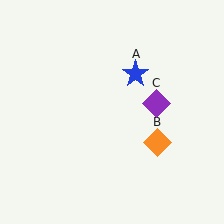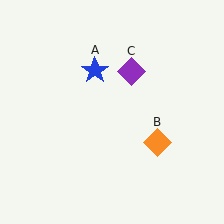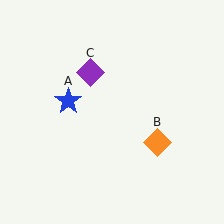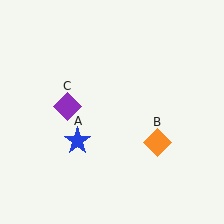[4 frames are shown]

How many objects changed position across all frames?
2 objects changed position: blue star (object A), purple diamond (object C).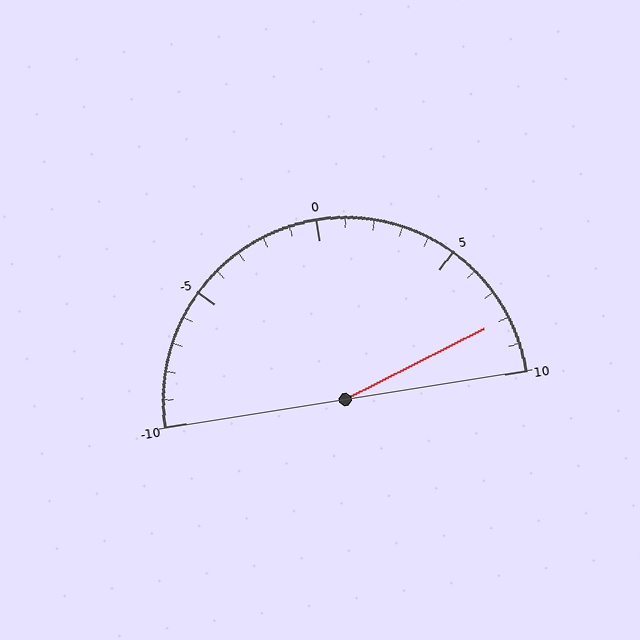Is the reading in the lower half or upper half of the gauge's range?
The reading is in the upper half of the range (-10 to 10).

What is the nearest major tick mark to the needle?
The nearest major tick mark is 10.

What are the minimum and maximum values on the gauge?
The gauge ranges from -10 to 10.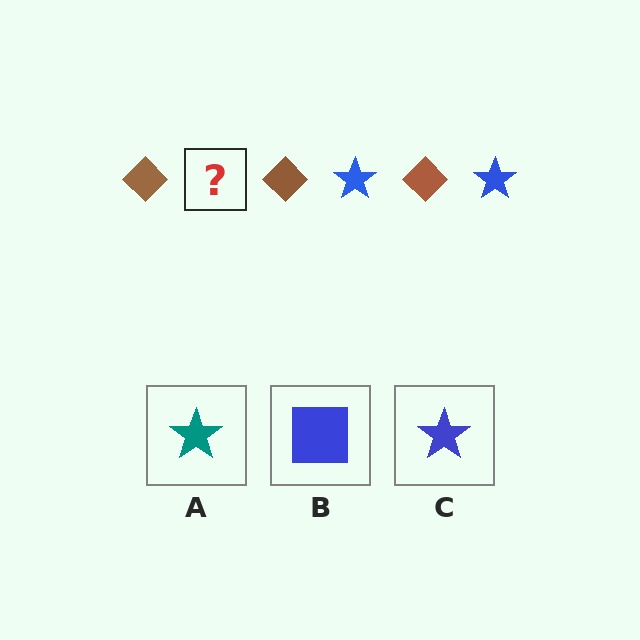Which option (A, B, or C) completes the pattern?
C.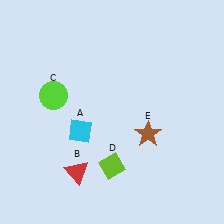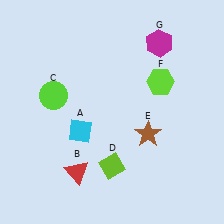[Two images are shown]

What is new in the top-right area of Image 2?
A magenta hexagon (G) was added in the top-right area of Image 2.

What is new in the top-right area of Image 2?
A lime hexagon (F) was added in the top-right area of Image 2.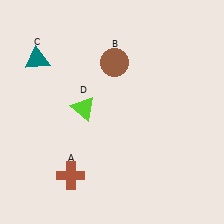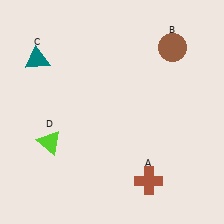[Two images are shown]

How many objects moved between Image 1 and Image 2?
3 objects moved between the two images.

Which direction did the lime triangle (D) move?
The lime triangle (D) moved left.